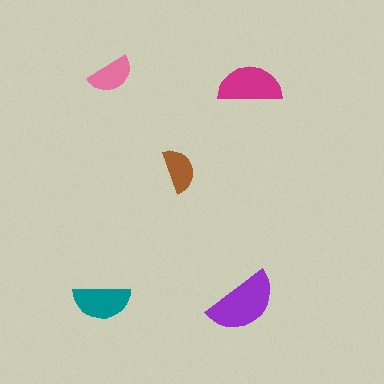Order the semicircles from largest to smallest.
the purple one, the magenta one, the teal one, the pink one, the brown one.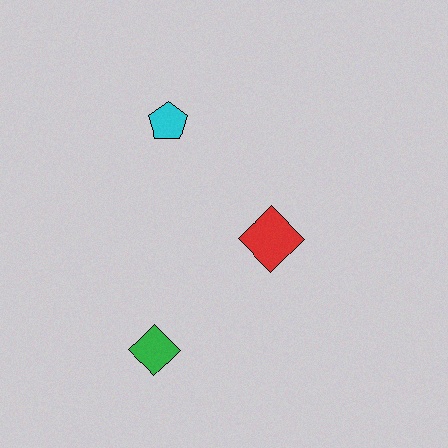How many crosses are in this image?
There are no crosses.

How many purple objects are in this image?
There are no purple objects.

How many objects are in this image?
There are 3 objects.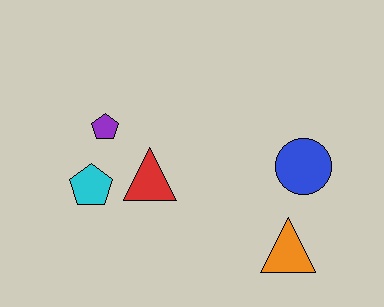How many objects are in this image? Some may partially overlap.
There are 5 objects.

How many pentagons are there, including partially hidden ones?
There are 2 pentagons.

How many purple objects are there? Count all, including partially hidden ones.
There is 1 purple object.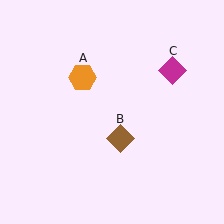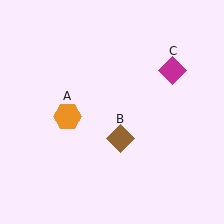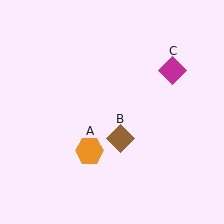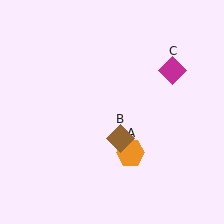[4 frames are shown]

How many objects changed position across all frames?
1 object changed position: orange hexagon (object A).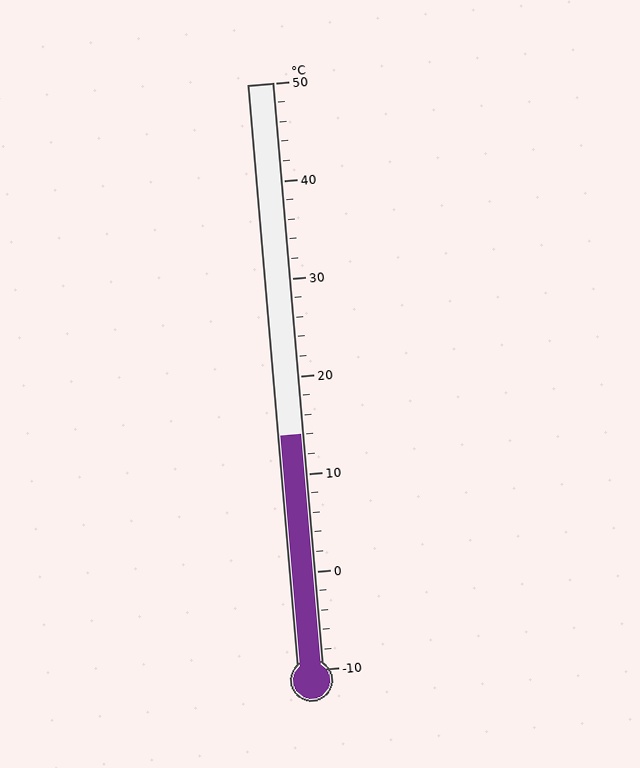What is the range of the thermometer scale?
The thermometer scale ranges from -10°C to 50°C.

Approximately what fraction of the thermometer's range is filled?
The thermometer is filled to approximately 40% of its range.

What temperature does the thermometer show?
The thermometer shows approximately 14°C.